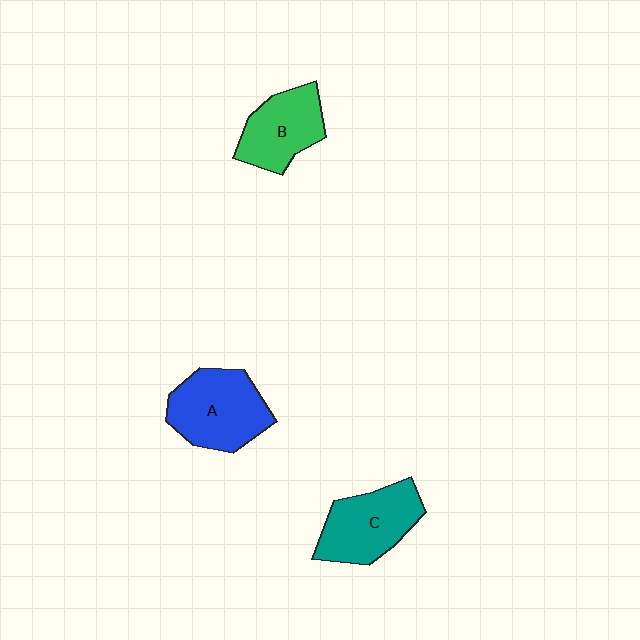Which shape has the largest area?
Shape A (blue).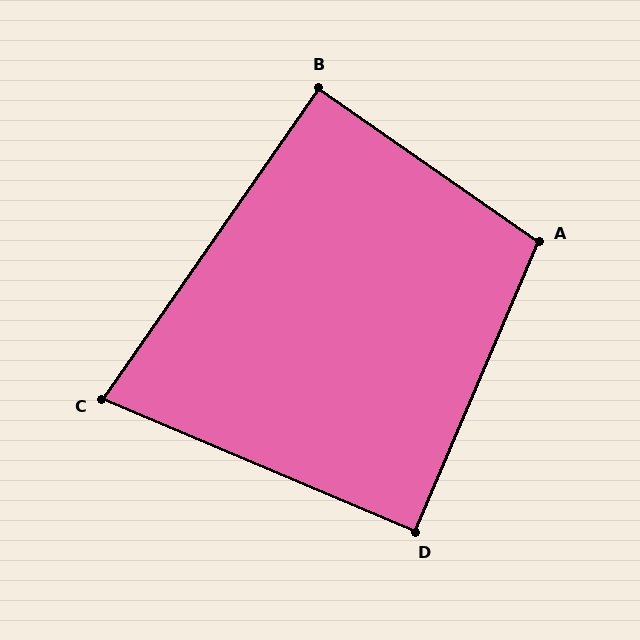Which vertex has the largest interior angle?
A, at approximately 102 degrees.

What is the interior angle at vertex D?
Approximately 90 degrees (approximately right).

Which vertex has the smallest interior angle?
C, at approximately 78 degrees.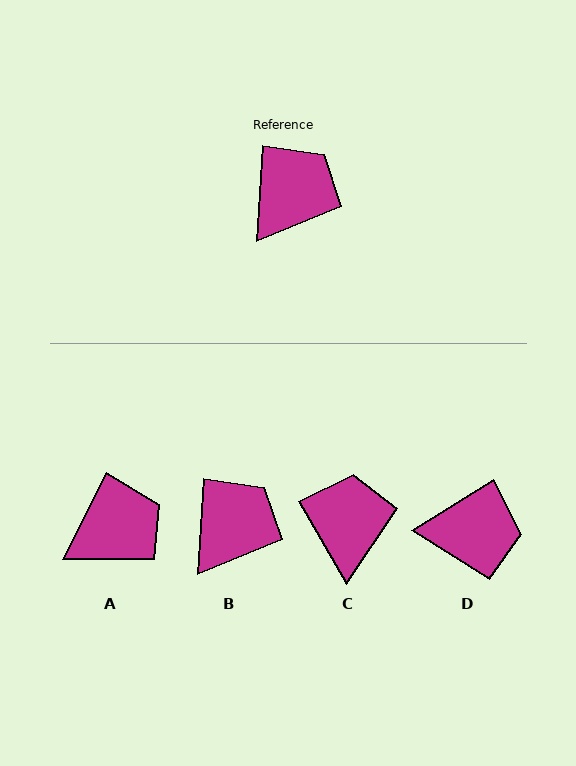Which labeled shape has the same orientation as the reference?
B.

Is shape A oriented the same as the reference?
No, it is off by about 23 degrees.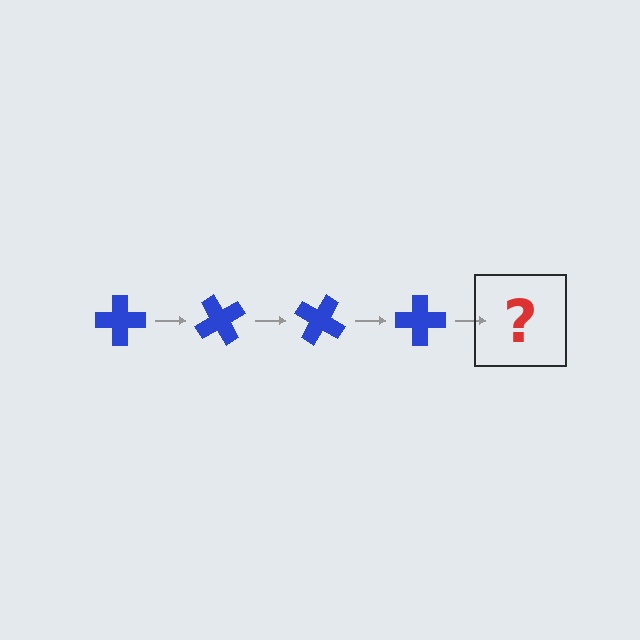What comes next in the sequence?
The next element should be a blue cross rotated 240 degrees.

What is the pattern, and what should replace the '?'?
The pattern is that the cross rotates 60 degrees each step. The '?' should be a blue cross rotated 240 degrees.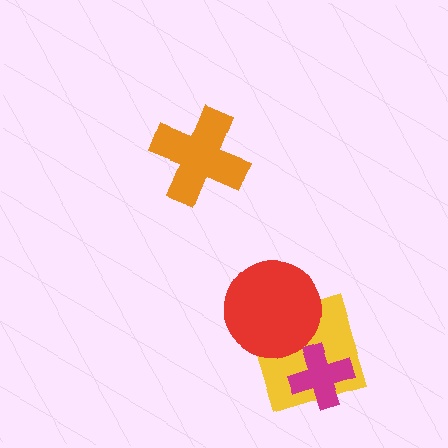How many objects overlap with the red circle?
1 object overlaps with the red circle.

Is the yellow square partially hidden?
Yes, it is partially covered by another shape.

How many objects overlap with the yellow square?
2 objects overlap with the yellow square.